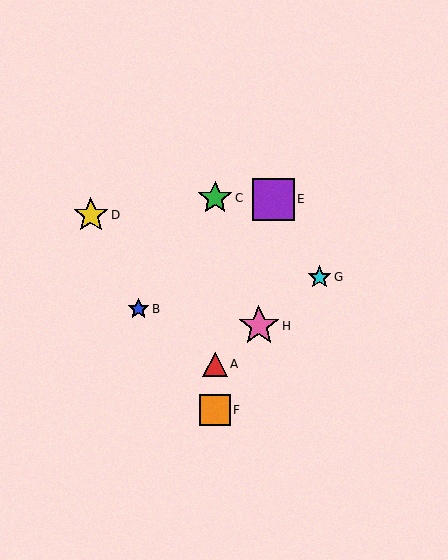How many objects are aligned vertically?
3 objects (A, C, F) are aligned vertically.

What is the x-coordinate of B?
Object B is at x≈138.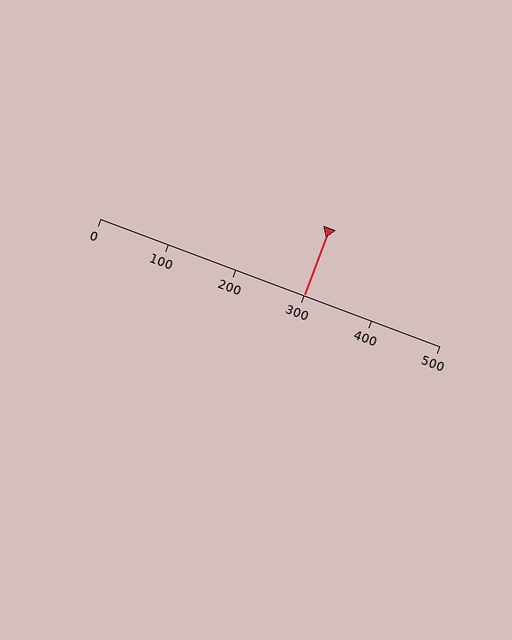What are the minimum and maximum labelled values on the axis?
The axis runs from 0 to 500.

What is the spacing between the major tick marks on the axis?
The major ticks are spaced 100 apart.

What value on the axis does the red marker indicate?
The marker indicates approximately 300.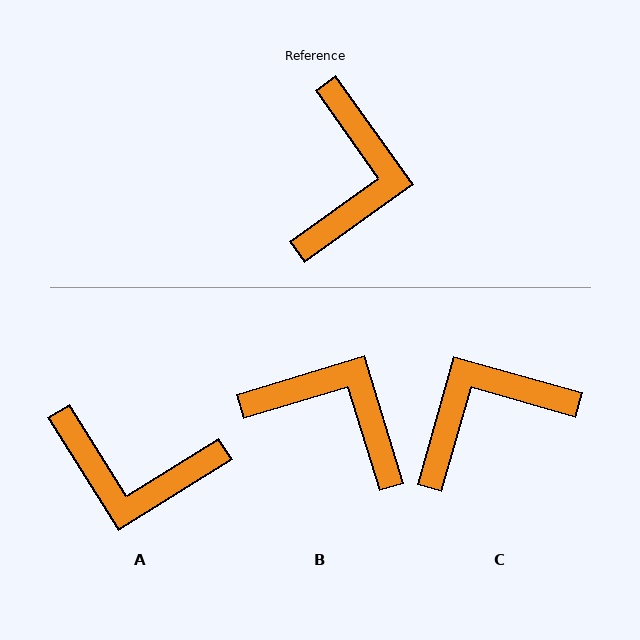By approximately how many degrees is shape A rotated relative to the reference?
Approximately 93 degrees clockwise.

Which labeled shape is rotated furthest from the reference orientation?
C, about 129 degrees away.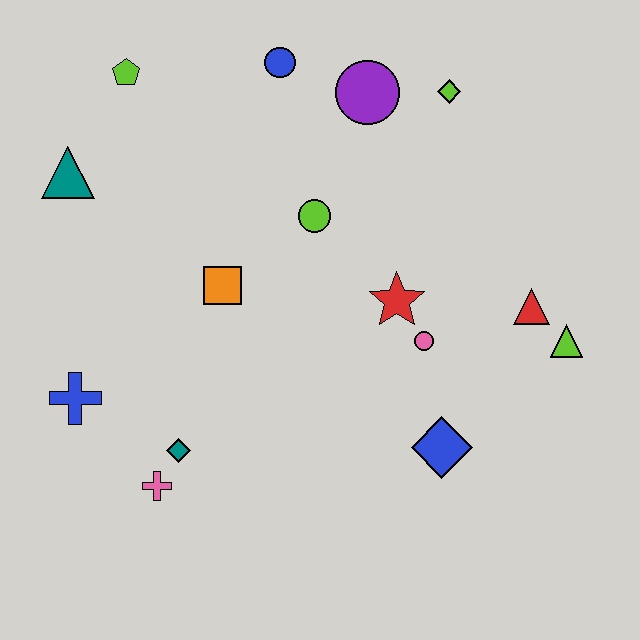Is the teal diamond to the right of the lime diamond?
No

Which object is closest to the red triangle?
The lime triangle is closest to the red triangle.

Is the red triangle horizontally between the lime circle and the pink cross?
No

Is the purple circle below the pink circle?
No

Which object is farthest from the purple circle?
The pink cross is farthest from the purple circle.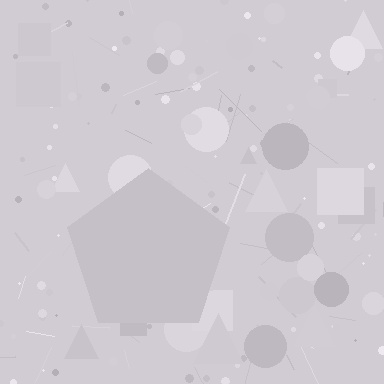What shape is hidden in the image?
A pentagon is hidden in the image.